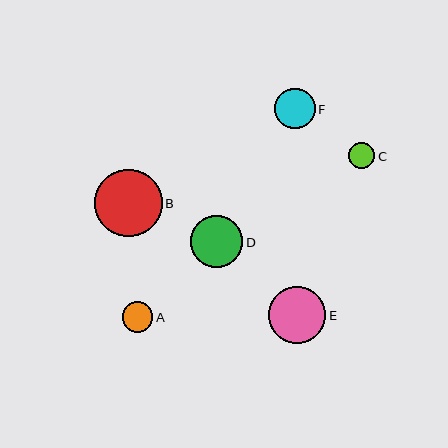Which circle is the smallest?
Circle C is the smallest with a size of approximately 26 pixels.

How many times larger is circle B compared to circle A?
Circle B is approximately 2.2 times the size of circle A.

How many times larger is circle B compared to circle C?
Circle B is approximately 2.6 times the size of circle C.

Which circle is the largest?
Circle B is the largest with a size of approximately 68 pixels.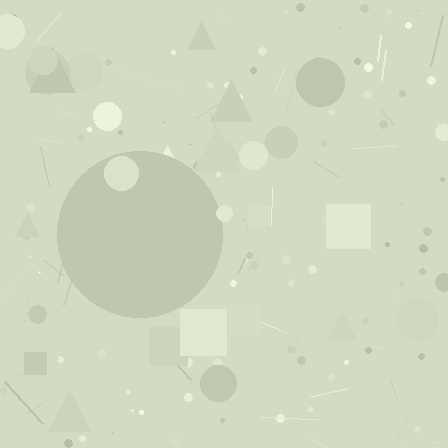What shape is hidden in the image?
A circle is hidden in the image.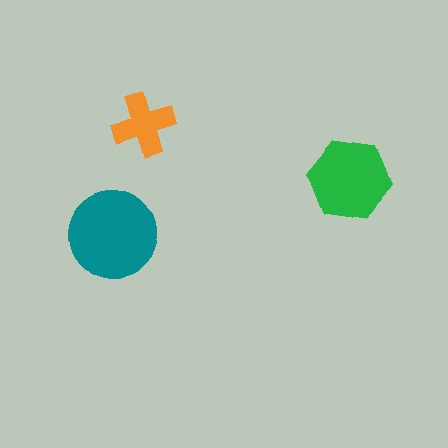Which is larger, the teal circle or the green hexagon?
The teal circle.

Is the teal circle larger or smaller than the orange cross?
Larger.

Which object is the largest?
The teal circle.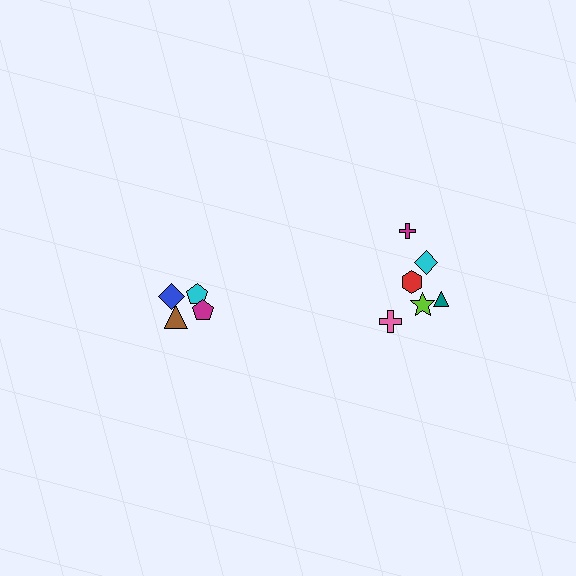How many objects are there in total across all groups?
There are 10 objects.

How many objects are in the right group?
There are 6 objects.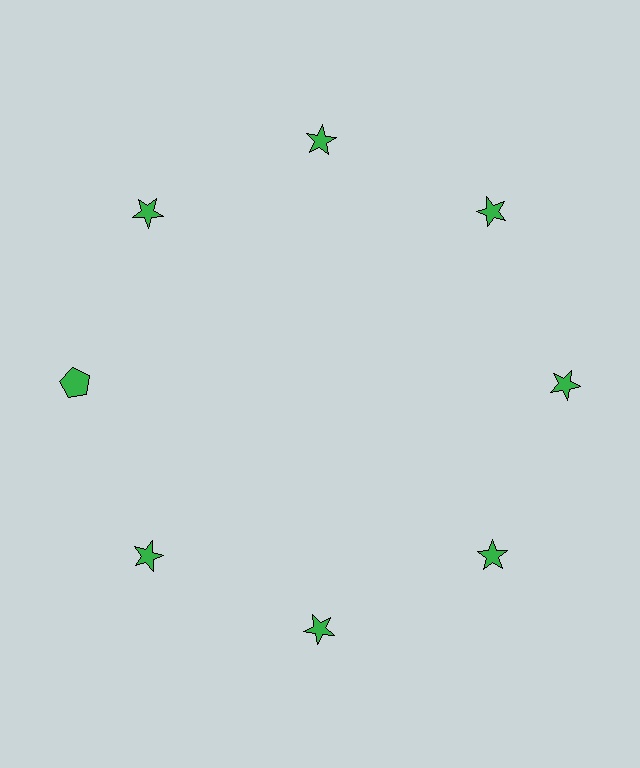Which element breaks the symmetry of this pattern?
The green pentagon at roughly the 9 o'clock position breaks the symmetry. All other shapes are green stars.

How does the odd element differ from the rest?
It has a different shape: pentagon instead of star.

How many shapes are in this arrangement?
There are 8 shapes arranged in a ring pattern.